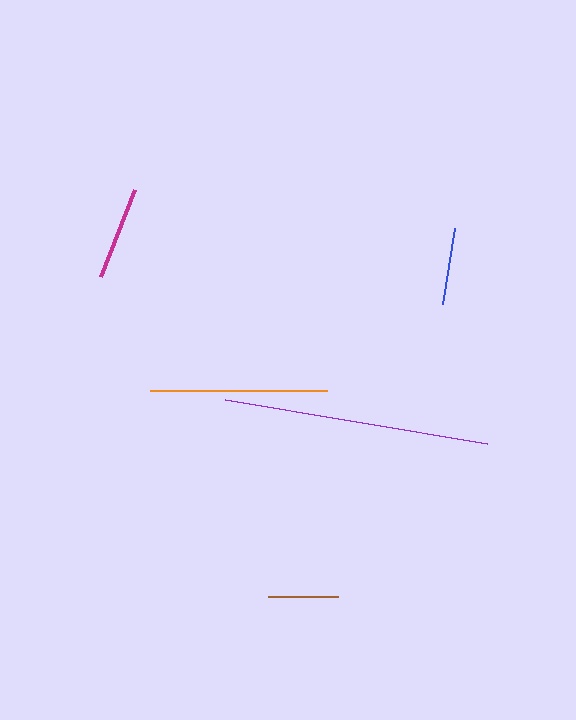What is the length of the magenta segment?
The magenta segment is approximately 94 pixels long.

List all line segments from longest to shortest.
From longest to shortest: purple, orange, magenta, blue, brown.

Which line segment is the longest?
The purple line is the longest at approximately 266 pixels.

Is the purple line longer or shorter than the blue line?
The purple line is longer than the blue line.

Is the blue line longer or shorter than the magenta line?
The magenta line is longer than the blue line.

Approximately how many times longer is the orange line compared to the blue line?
The orange line is approximately 2.3 times the length of the blue line.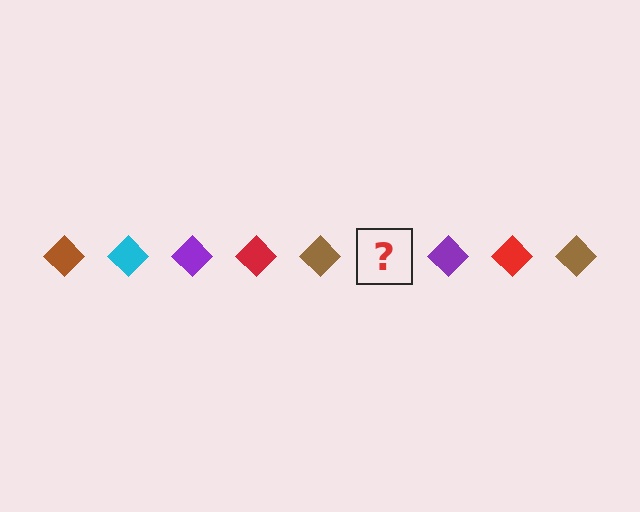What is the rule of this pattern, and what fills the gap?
The rule is that the pattern cycles through brown, cyan, purple, red diamonds. The gap should be filled with a cyan diamond.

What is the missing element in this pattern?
The missing element is a cyan diamond.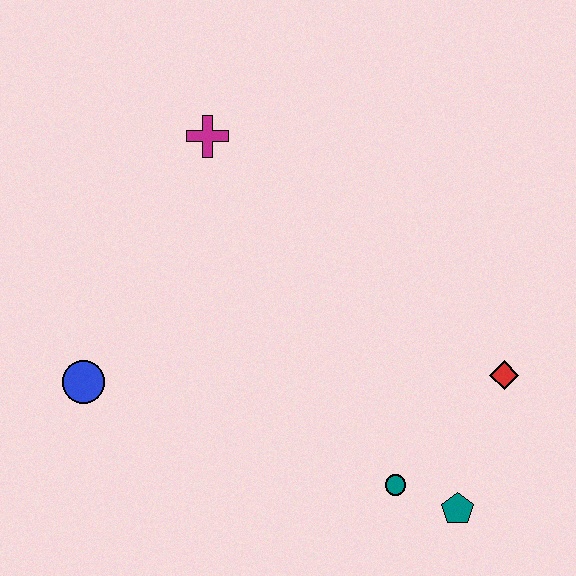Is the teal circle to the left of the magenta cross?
No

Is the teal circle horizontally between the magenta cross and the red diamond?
Yes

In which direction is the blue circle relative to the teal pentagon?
The blue circle is to the left of the teal pentagon.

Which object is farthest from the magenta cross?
The teal pentagon is farthest from the magenta cross.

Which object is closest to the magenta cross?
The blue circle is closest to the magenta cross.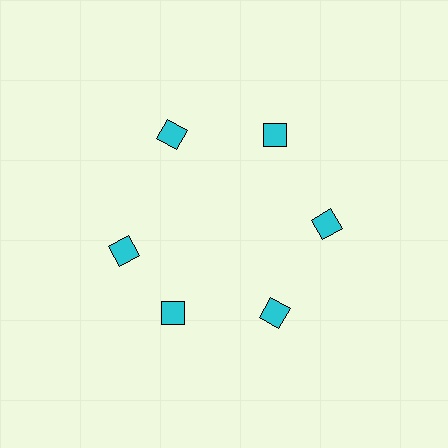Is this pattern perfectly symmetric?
No. The 6 cyan squares are arranged in a ring, but one element near the 9 o'clock position is rotated out of alignment along the ring, breaking the 6-fold rotational symmetry.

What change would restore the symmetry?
The symmetry would be restored by rotating it back into even spacing with its neighbors so that all 6 squares sit at equal angles and equal distance from the center.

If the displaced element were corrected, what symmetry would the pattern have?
It would have 6-fold rotational symmetry — the pattern would map onto itself every 60 degrees.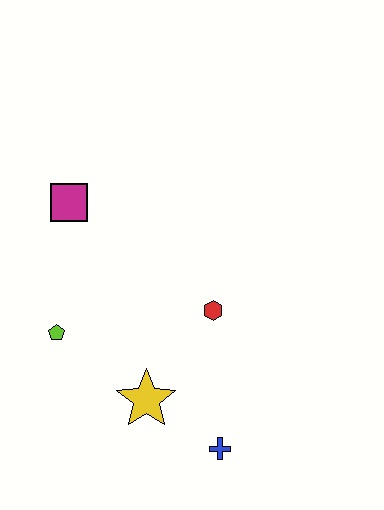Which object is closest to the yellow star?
The blue cross is closest to the yellow star.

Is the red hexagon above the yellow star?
Yes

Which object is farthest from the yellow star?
The magenta square is farthest from the yellow star.